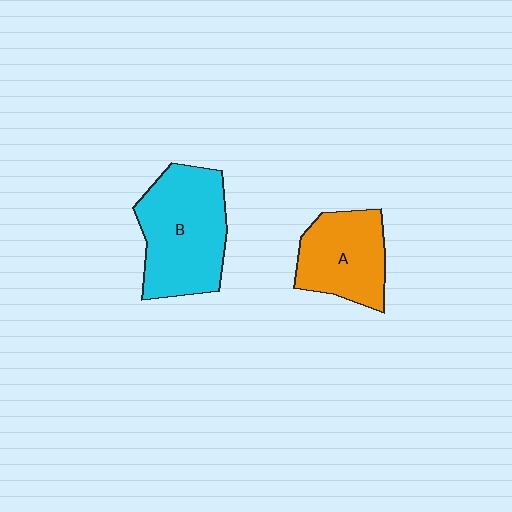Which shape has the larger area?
Shape B (cyan).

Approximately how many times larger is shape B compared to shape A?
Approximately 1.4 times.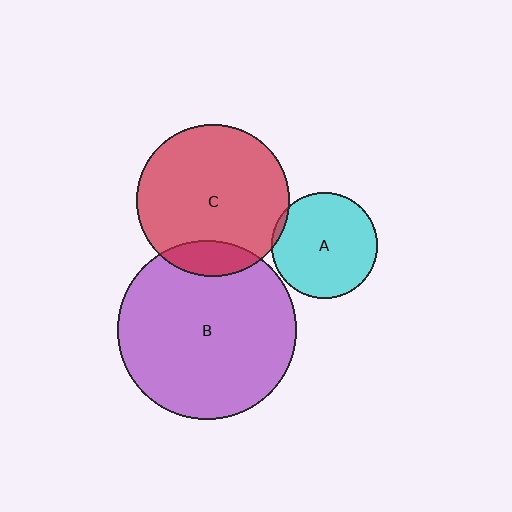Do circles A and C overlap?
Yes.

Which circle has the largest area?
Circle B (purple).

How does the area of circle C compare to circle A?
Approximately 2.1 times.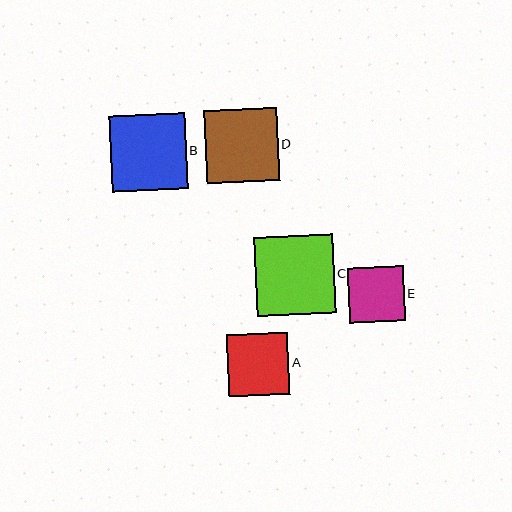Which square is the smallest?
Square E is the smallest with a size of approximately 56 pixels.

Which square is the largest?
Square C is the largest with a size of approximately 79 pixels.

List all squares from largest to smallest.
From largest to smallest: C, B, D, A, E.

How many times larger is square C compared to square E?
Square C is approximately 1.4 times the size of square E.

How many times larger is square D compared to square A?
Square D is approximately 1.2 times the size of square A.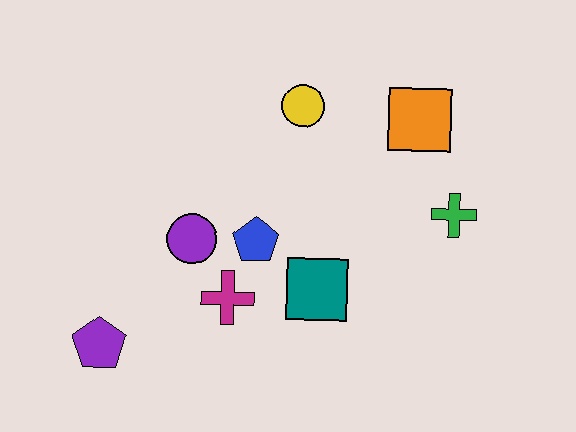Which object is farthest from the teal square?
The purple pentagon is farthest from the teal square.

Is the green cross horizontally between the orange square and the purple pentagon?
No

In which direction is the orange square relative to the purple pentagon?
The orange square is to the right of the purple pentagon.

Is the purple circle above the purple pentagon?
Yes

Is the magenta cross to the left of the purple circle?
No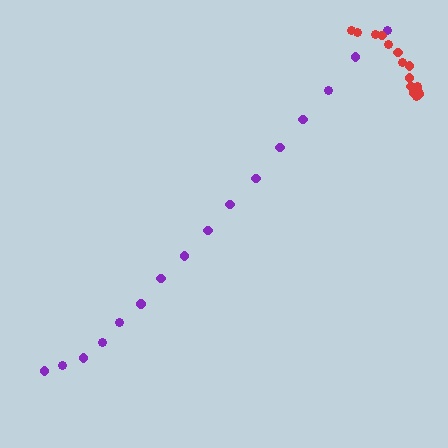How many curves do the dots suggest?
There are 2 distinct paths.